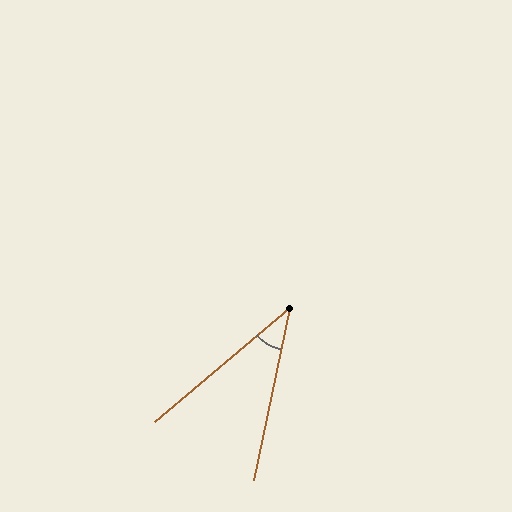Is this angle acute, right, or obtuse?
It is acute.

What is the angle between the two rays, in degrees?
Approximately 38 degrees.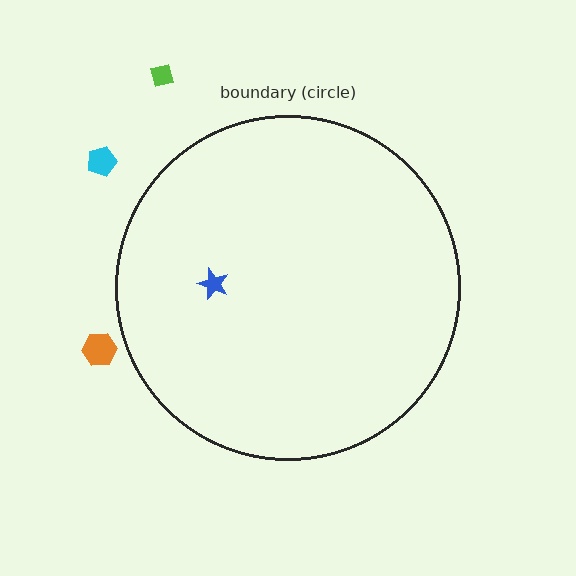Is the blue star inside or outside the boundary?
Inside.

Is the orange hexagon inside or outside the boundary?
Outside.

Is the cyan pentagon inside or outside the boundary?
Outside.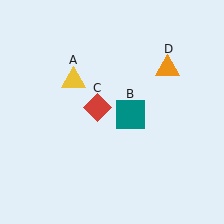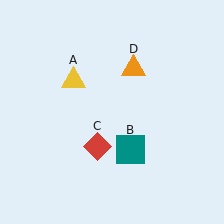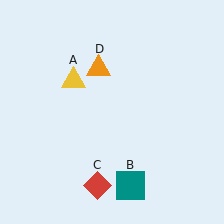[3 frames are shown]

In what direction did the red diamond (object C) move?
The red diamond (object C) moved down.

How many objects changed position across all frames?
3 objects changed position: teal square (object B), red diamond (object C), orange triangle (object D).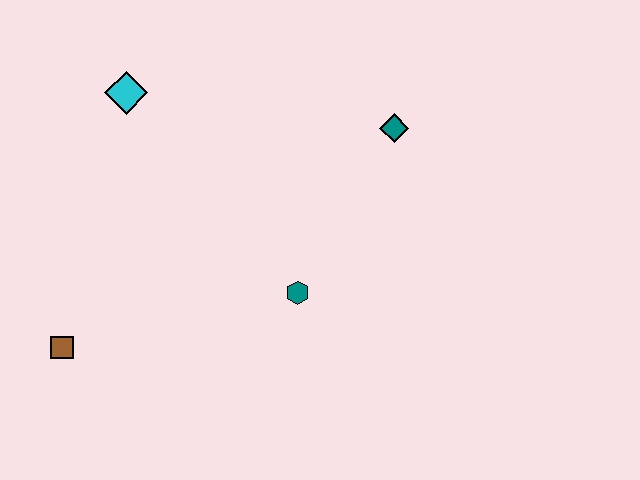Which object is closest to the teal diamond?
The teal hexagon is closest to the teal diamond.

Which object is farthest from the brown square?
The teal diamond is farthest from the brown square.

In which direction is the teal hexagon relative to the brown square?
The teal hexagon is to the right of the brown square.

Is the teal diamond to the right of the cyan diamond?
Yes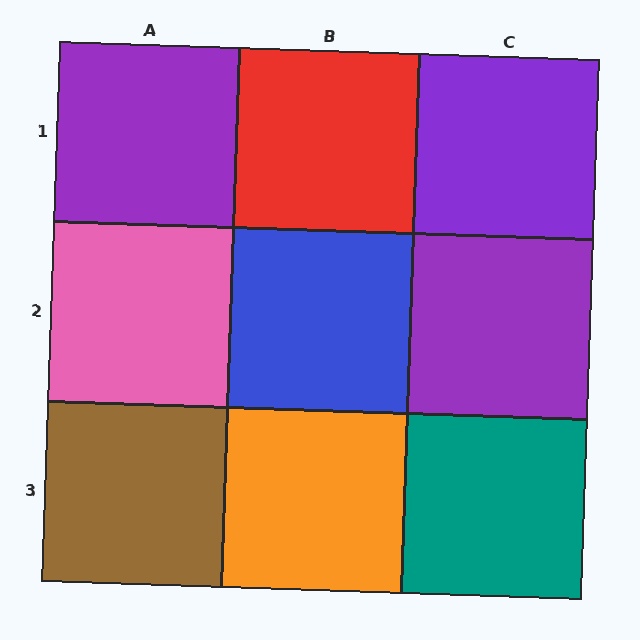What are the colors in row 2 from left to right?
Pink, blue, purple.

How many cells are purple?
3 cells are purple.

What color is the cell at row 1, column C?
Purple.